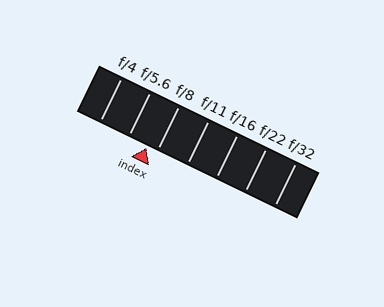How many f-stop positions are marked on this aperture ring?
There are 7 f-stop positions marked.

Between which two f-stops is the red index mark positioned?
The index mark is between f/5.6 and f/8.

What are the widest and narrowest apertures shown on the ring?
The widest aperture shown is f/4 and the narrowest is f/32.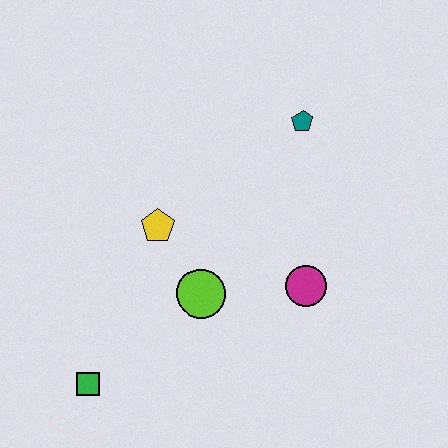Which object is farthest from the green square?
The teal pentagon is farthest from the green square.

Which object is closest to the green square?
The lime circle is closest to the green square.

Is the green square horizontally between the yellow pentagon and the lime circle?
No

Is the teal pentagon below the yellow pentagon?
No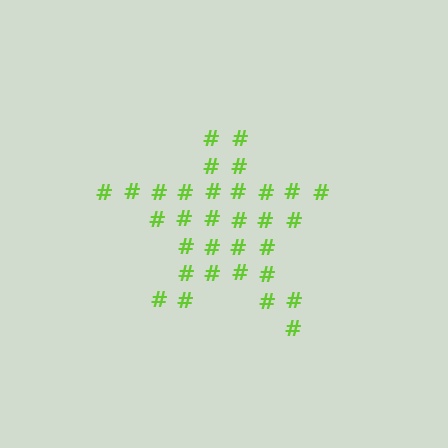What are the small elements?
The small elements are hash symbols.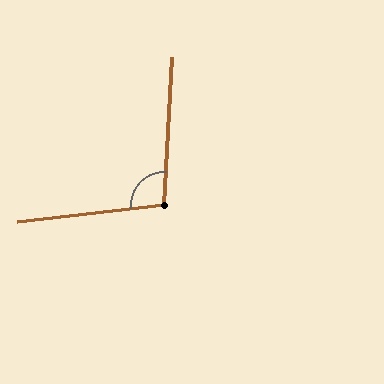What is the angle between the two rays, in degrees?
Approximately 100 degrees.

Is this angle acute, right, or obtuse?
It is obtuse.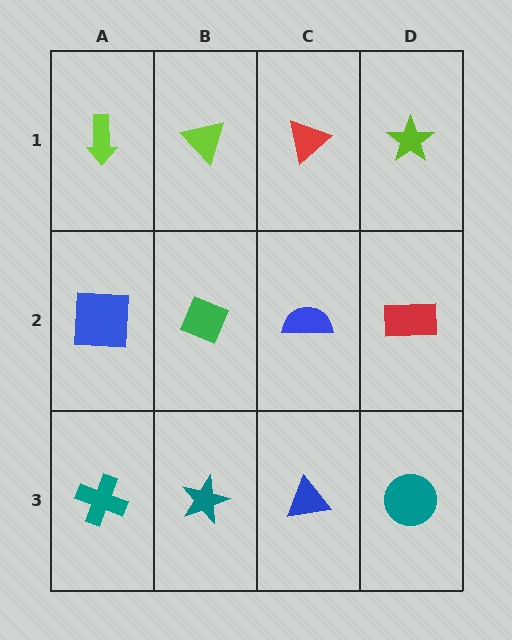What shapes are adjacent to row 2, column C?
A red triangle (row 1, column C), a blue triangle (row 3, column C), a green diamond (row 2, column B), a red rectangle (row 2, column D).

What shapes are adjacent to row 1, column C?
A blue semicircle (row 2, column C), a lime triangle (row 1, column B), a lime star (row 1, column D).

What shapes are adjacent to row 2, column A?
A lime arrow (row 1, column A), a teal cross (row 3, column A), a green diamond (row 2, column B).